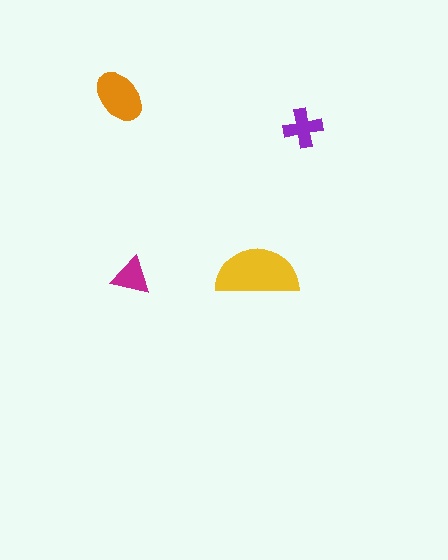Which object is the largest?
The yellow semicircle.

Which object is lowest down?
The magenta triangle is bottommost.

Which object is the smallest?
The magenta triangle.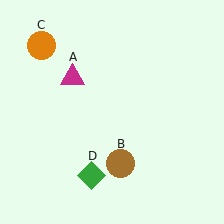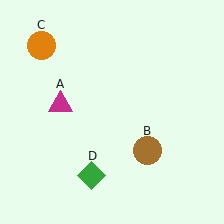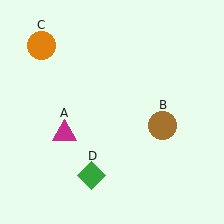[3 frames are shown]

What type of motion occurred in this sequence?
The magenta triangle (object A), brown circle (object B) rotated counterclockwise around the center of the scene.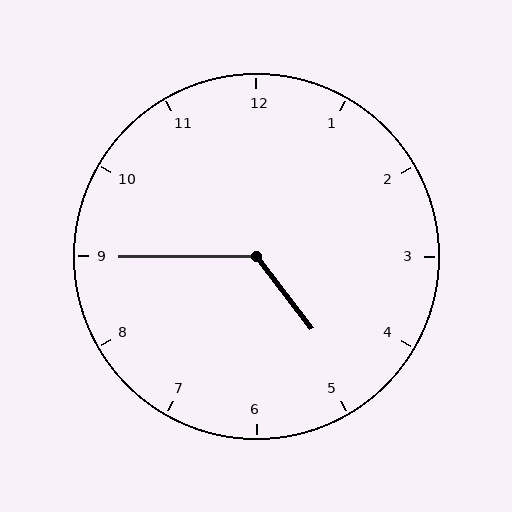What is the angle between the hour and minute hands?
Approximately 128 degrees.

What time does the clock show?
4:45.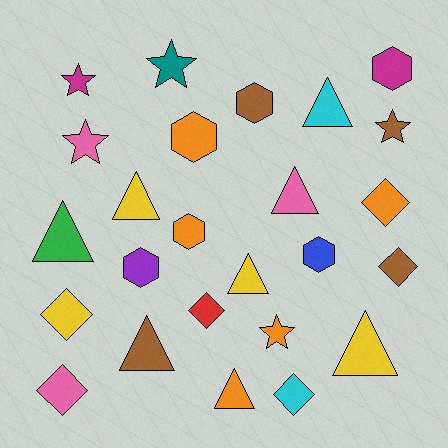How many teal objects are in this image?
There is 1 teal object.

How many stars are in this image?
There are 5 stars.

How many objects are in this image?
There are 25 objects.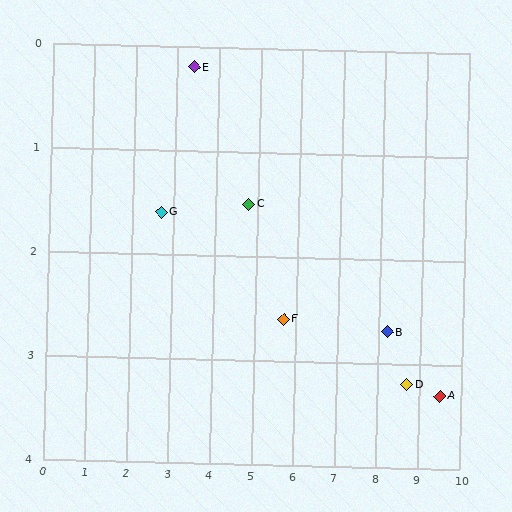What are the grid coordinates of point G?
Point G is at approximately (2.7, 1.6).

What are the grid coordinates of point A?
Point A is at approximately (9.5, 3.3).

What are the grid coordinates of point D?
Point D is at approximately (8.7, 3.2).